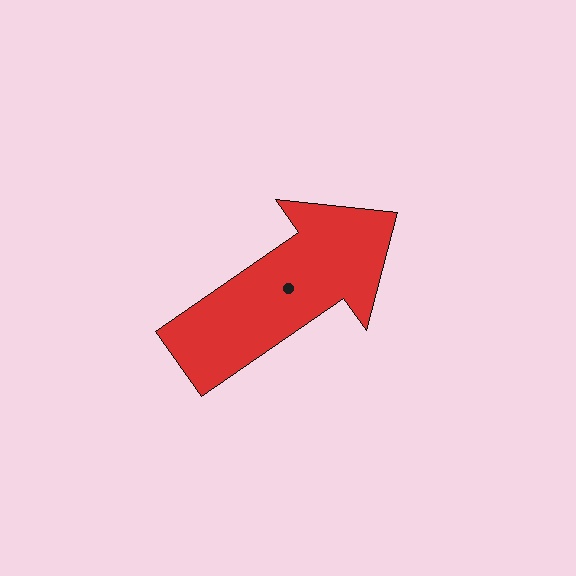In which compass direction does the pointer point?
Northeast.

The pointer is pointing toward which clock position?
Roughly 2 o'clock.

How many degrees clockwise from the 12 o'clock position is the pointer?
Approximately 55 degrees.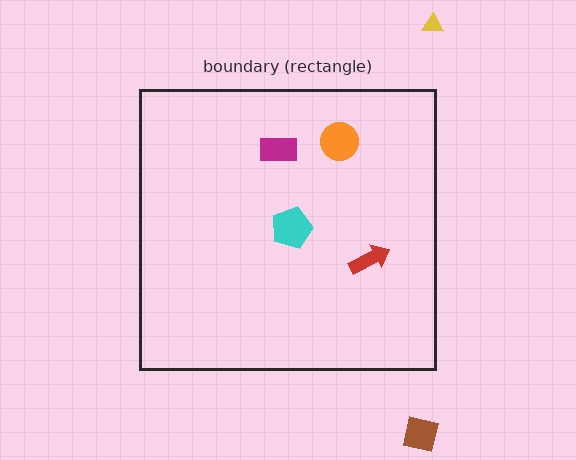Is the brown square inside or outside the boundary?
Outside.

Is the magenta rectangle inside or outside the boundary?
Inside.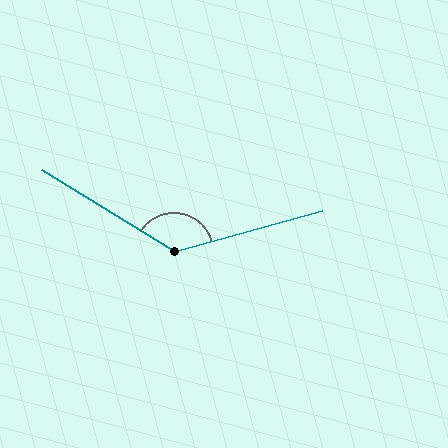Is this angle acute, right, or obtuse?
It is obtuse.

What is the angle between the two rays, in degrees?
Approximately 133 degrees.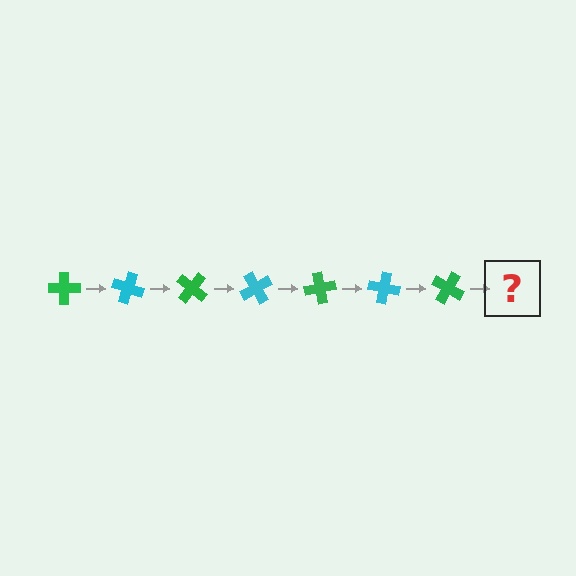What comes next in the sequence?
The next element should be a cyan cross, rotated 140 degrees from the start.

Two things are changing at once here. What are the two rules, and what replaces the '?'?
The two rules are that it rotates 20 degrees each step and the color cycles through green and cyan. The '?' should be a cyan cross, rotated 140 degrees from the start.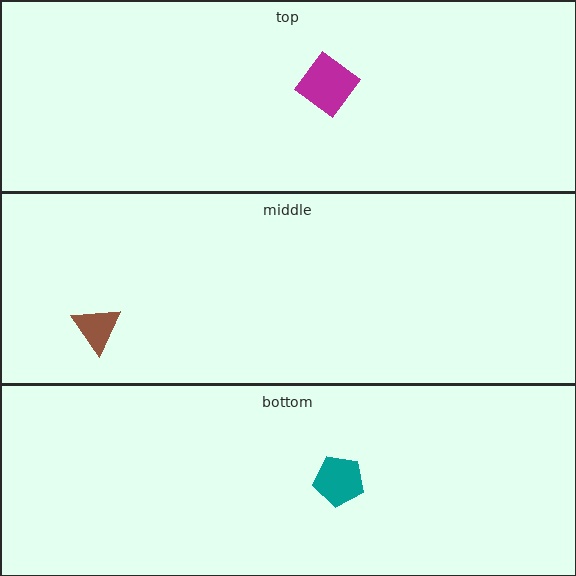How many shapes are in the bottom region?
1.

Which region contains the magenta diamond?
The top region.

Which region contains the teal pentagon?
The bottom region.